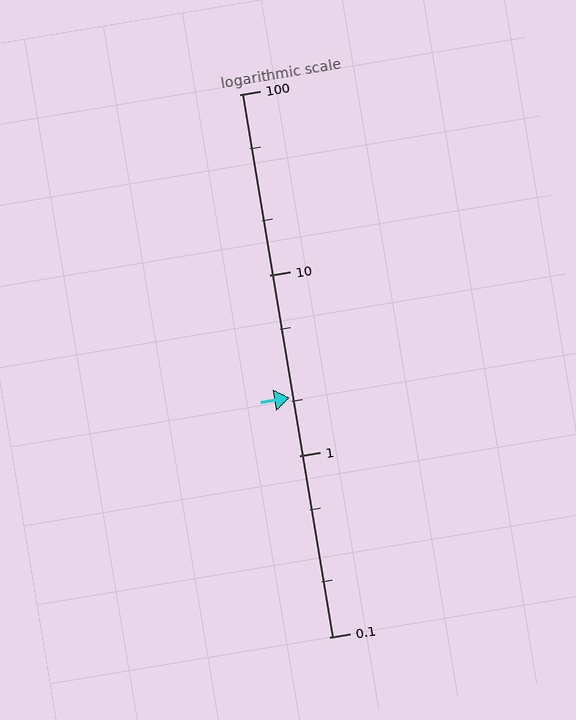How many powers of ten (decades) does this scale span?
The scale spans 3 decades, from 0.1 to 100.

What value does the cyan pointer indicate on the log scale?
The pointer indicates approximately 2.1.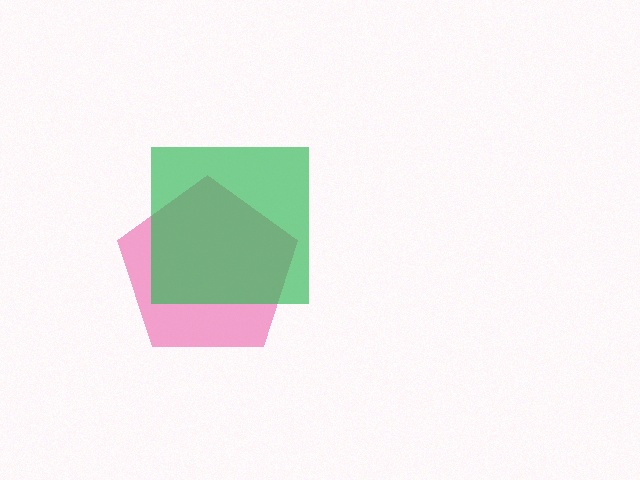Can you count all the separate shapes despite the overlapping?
Yes, there are 2 separate shapes.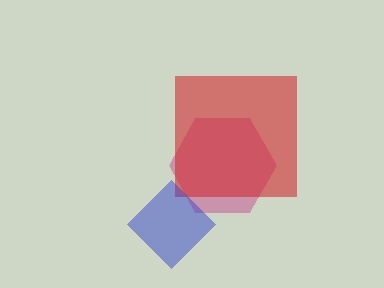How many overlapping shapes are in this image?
There are 3 overlapping shapes in the image.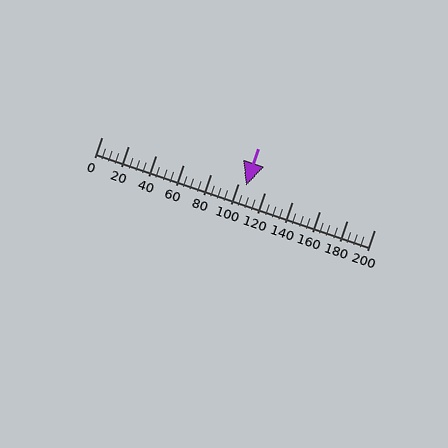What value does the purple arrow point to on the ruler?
The purple arrow points to approximately 106.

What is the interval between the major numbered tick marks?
The major tick marks are spaced 20 units apart.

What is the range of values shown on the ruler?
The ruler shows values from 0 to 200.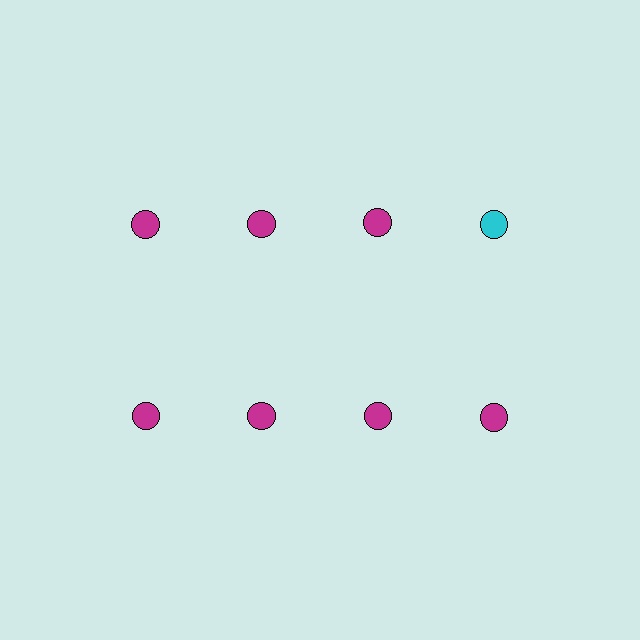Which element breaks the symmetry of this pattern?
The cyan circle in the top row, second from right column breaks the symmetry. All other shapes are magenta circles.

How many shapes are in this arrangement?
There are 8 shapes arranged in a grid pattern.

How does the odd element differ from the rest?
It has a different color: cyan instead of magenta.